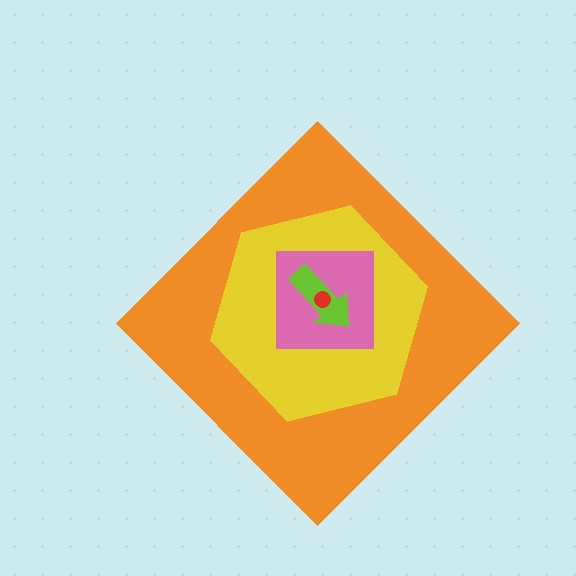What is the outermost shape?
The orange diamond.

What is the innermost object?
The red circle.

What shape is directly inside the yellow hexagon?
The pink square.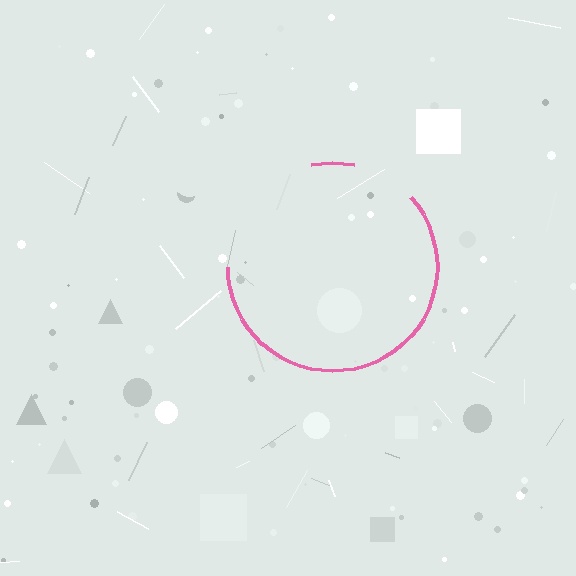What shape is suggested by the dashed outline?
The dashed outline suggests a circle.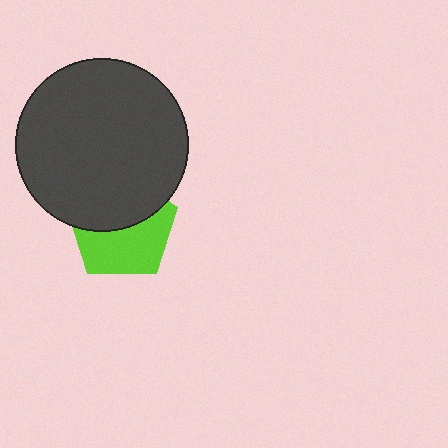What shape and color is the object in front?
The object in front is a dark gray circle.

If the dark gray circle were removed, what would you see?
You would see the complete lime pentagon.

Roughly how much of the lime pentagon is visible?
About half of it is visible (roughly 52%).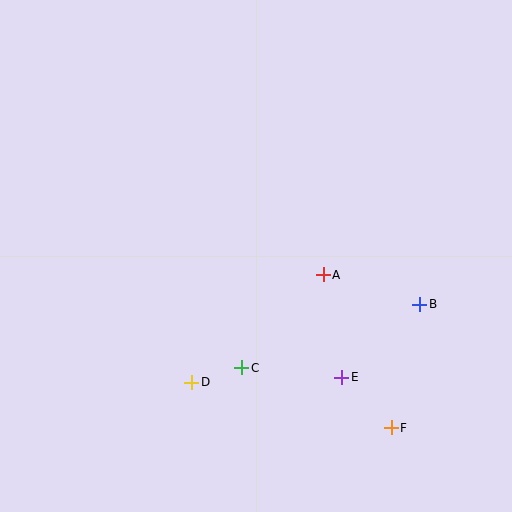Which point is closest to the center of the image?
Point A at (323, 275) is closest to the center.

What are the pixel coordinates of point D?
Point D is at (192, 382).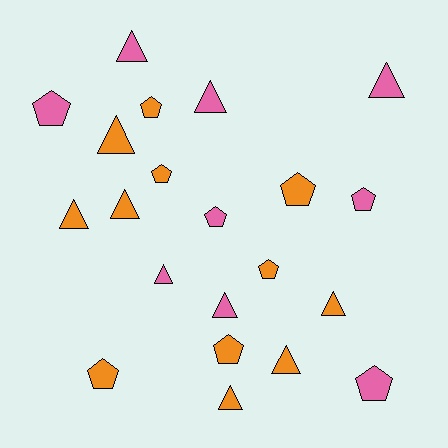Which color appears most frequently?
Orange, with 12 objects.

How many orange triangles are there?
There are 6 orange triangles.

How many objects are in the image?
There are 21 objects.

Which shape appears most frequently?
Triangle, with 11 objects.